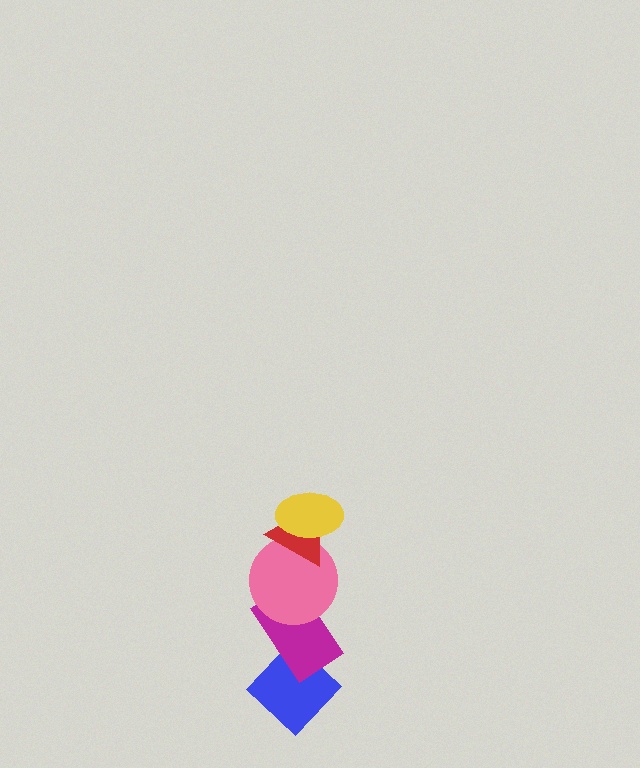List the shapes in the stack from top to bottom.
From top to bottom: the yellow ellipse, the red triangle, the pink circle, the magenta rectangle, the blue diamond.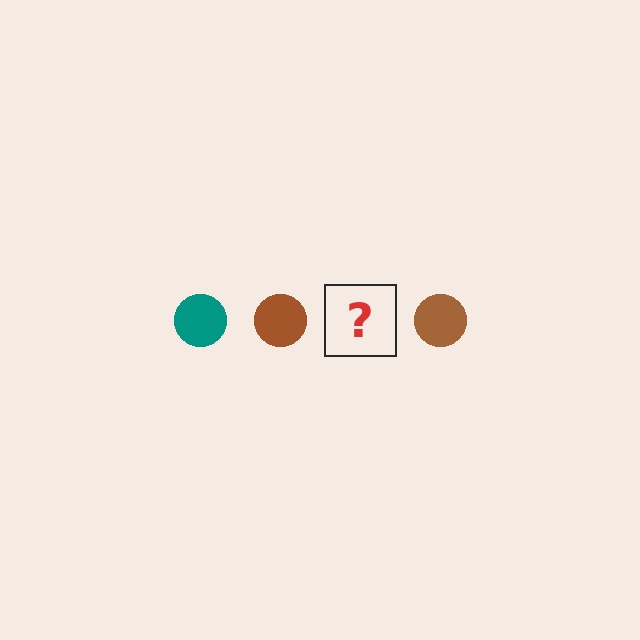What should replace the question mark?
The question mark should be replaced with a teal circle.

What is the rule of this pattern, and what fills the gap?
The rule is that the pattern cycles through teal, brown circles. The gap should be filled with a teal circle.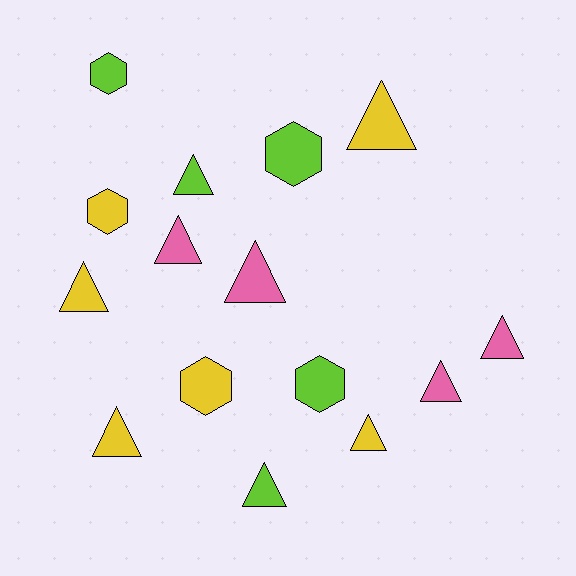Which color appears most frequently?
Yellow, with 6 objects.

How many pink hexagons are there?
There are no pink hexagons.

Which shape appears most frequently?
Triangle, with 10 objects.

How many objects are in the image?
There are 15 objects.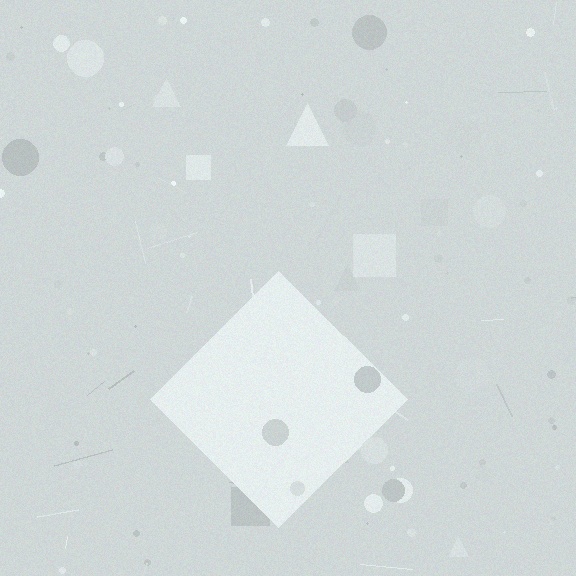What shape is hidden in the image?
A diamond is hidden in the image.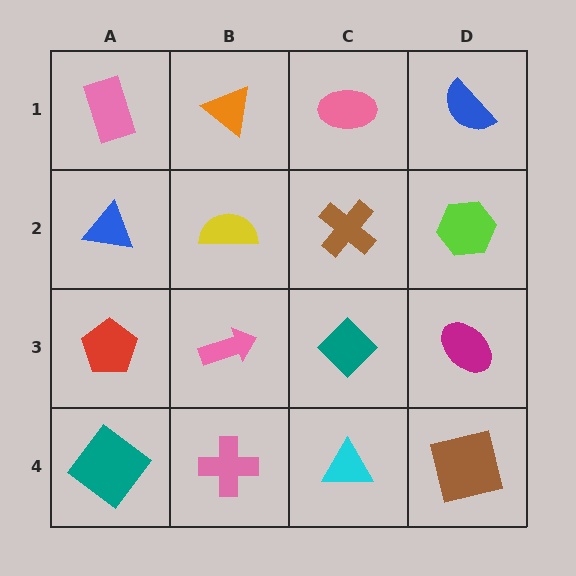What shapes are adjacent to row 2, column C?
A pink ellipse (row 1, column C), a teal diamond (row 3, column C), a yellow semicircle (row 2, column B), a lime hexagon (row 2, column D).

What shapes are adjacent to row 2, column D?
A blue semicircle (row 1, column D), a magenta ellipse (row 3, column D), a brown cross (row 2, column C).